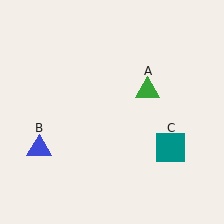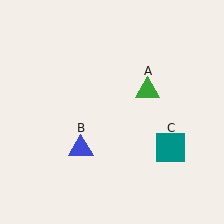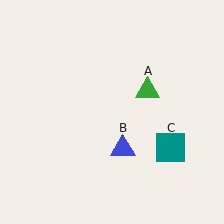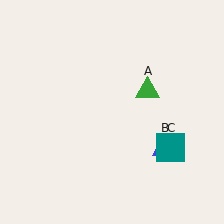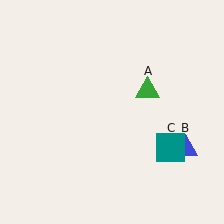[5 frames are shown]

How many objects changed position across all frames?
1 object changed position: blue triangle (object B).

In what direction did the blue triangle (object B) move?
The blue triangle (object B) moved right.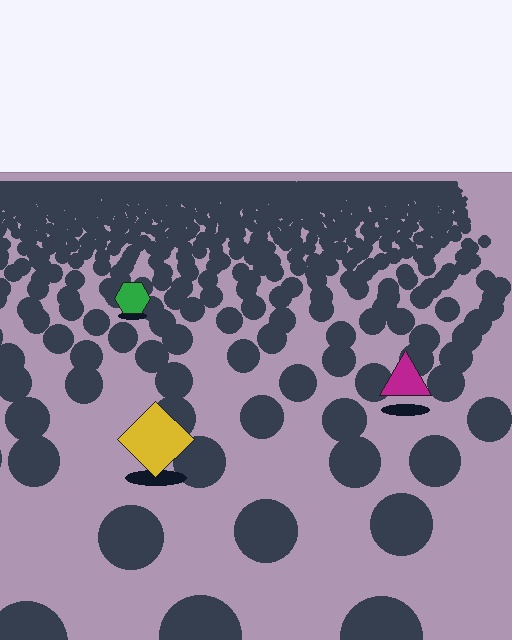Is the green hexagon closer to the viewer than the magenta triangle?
No. The magenta triangle is closer — you can tell from the texture gradient: the ground texture is coarser near it.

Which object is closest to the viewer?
The yellow diamond is closest. The texture marks near it are larger and more spread out.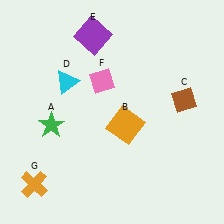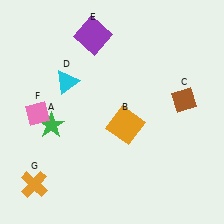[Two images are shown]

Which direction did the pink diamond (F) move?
The pink diamond (F) moved left.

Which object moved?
The pink diamond (F) moved left.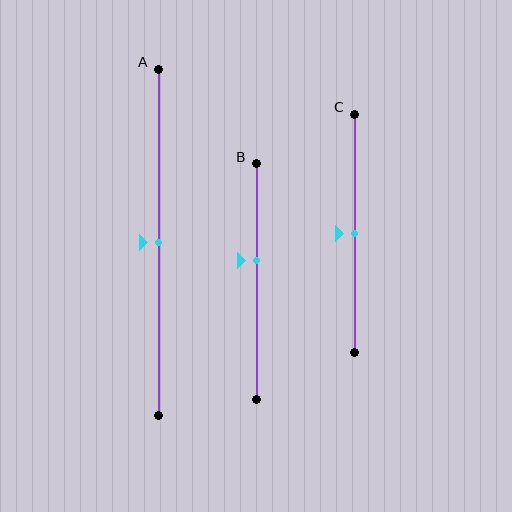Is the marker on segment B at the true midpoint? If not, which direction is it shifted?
No, the marker on segment B is shifted upward by about 9% of the segment length.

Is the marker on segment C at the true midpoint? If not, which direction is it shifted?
Yes, the marker on segment C is at the true midpoint.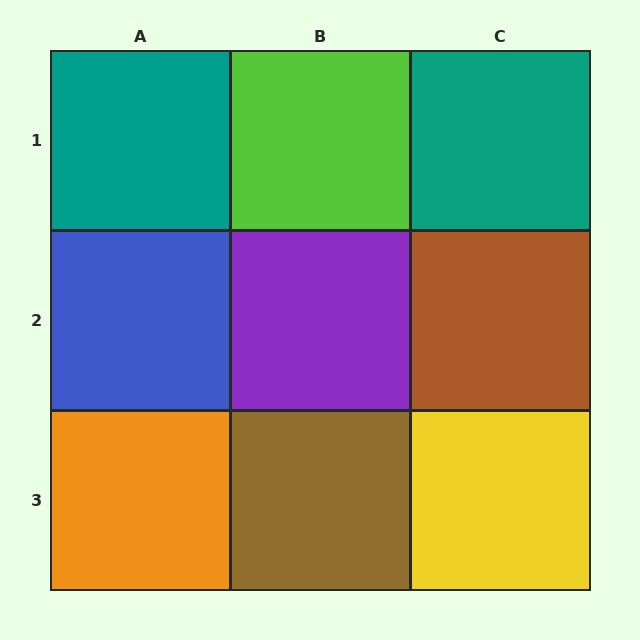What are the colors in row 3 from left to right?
Orange, brown, yellow.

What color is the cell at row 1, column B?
Lime.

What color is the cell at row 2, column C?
Brown.